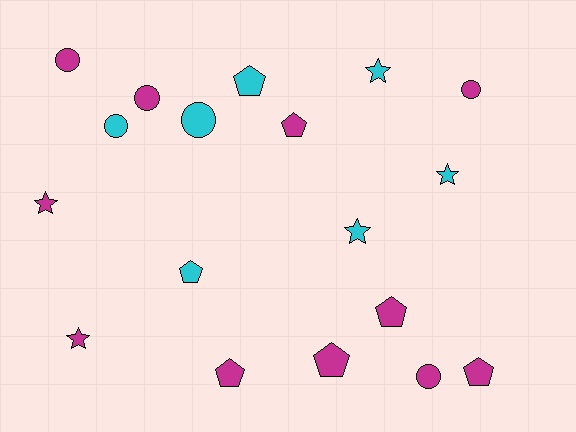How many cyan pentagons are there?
There are 2 cyan pentagons.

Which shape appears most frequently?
Pentagon, with 7 objects.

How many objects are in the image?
There are 18 objects.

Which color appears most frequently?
Magenta, with 11 objects.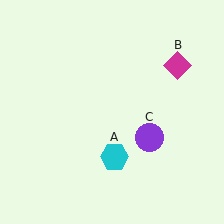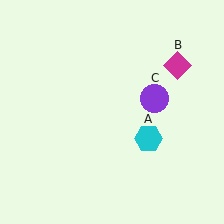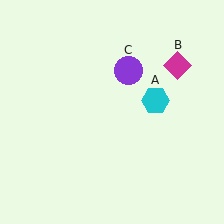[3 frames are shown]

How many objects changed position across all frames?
2 objects changed position: cyan hexagon (object A), purple circle (object C).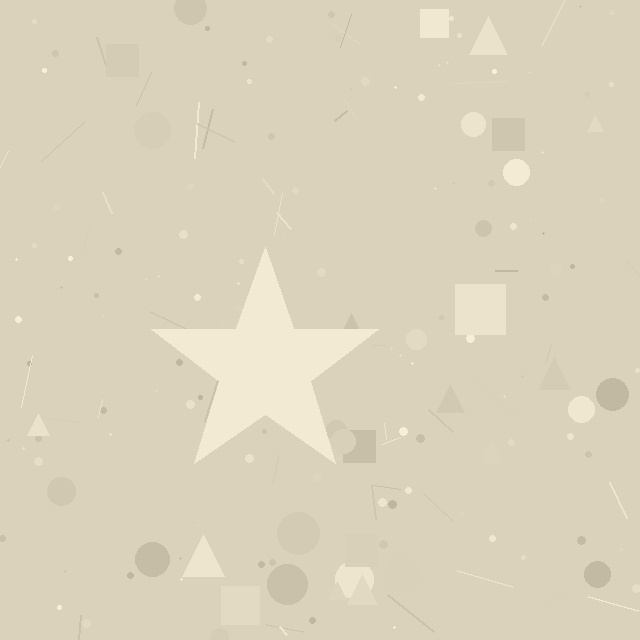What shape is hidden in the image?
A star is hidden in the image.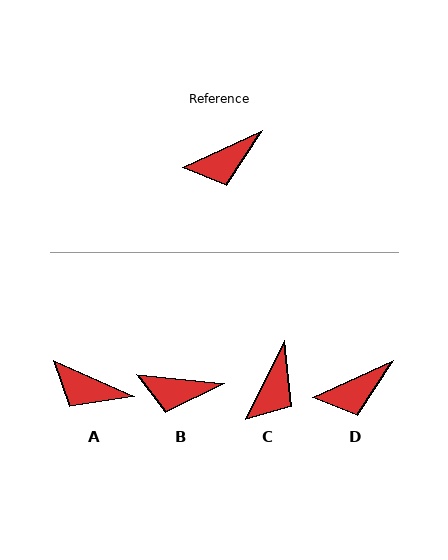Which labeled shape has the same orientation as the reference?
D.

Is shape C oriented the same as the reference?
No, it is off by about 39 degrees.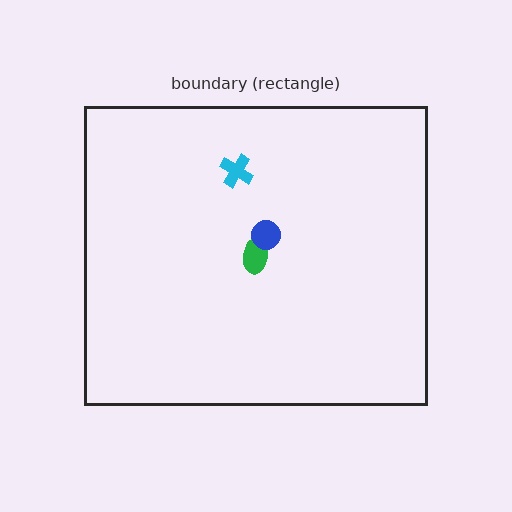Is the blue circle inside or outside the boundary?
Inside.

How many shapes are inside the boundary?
3 inside, 0 outside.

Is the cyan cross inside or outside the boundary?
Inside.